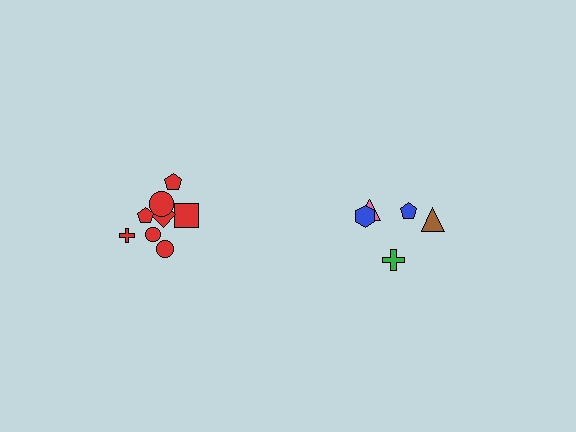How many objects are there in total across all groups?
There are 13 objects.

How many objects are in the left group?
There are 8 objects.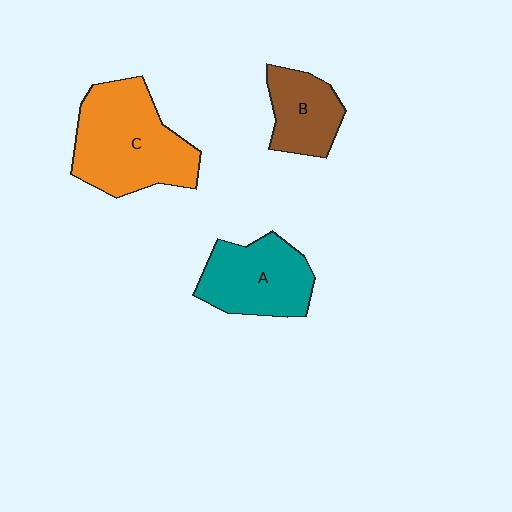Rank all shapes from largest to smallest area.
From largest to smallest: C (orange), A (teal), B (brown).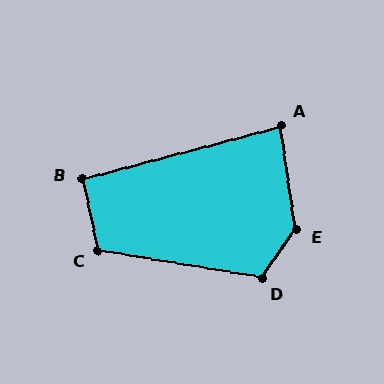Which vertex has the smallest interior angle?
A, at approximately 84 degrees.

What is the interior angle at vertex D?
Approximately 116 degrees (obtuse).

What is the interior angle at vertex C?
Approximately 112 degrees (obtuse).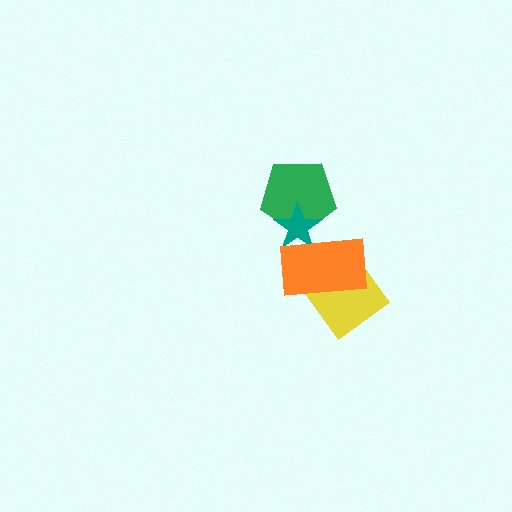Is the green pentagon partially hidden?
Yes, it is partially covered by another shape.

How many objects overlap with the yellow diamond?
1 object overlaps with the yellow diamond.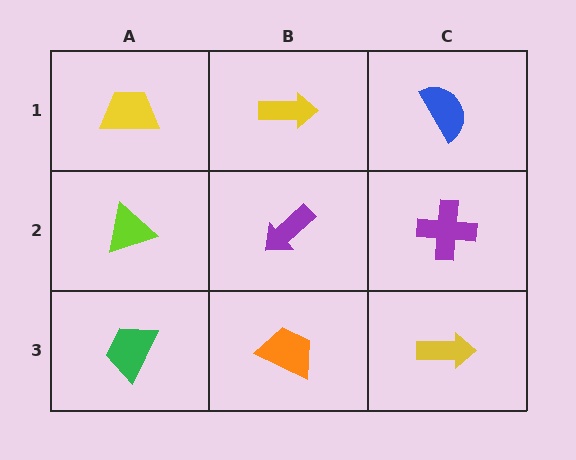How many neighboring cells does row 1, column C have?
2.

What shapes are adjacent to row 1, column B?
A purple arrow (row 2, column B), a yellow trapezoid (row 1, column A), a blue semicircle (row 1, column C).